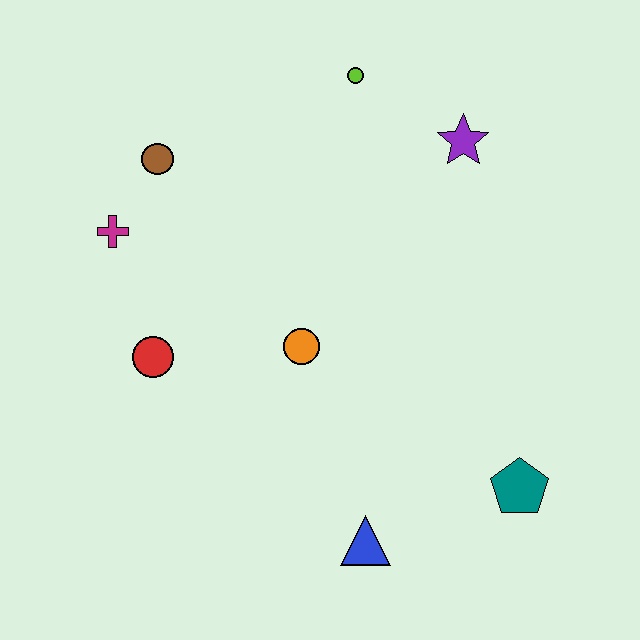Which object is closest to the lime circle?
The purple star is closest to the lime circle.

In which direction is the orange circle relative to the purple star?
The orange circle is below the purple star.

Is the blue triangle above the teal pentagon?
No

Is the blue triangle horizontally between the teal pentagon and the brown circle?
Yes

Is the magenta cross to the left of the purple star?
Yes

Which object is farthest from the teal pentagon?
The brown circle is farthest from the teal pentagon.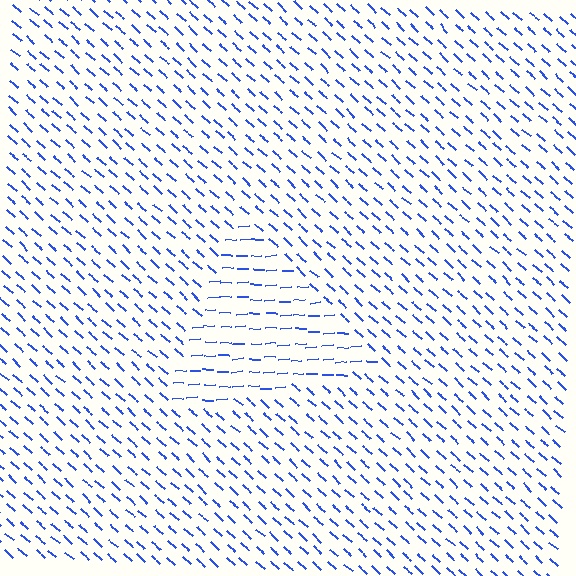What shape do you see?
I see a triangle.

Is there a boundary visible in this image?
Yes, there is a texture boundary formed by a change in line orientation.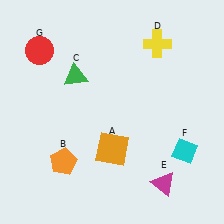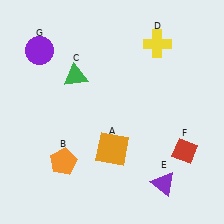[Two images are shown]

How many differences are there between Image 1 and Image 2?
There are 3 differences between the two images.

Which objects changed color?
E changed from magenta to purple. F changed from cyan to red. G changed from red to purple.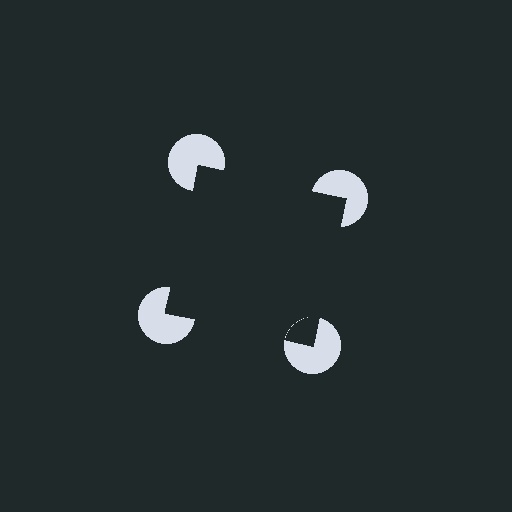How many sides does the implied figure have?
4 sides.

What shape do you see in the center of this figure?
An illusory square — its edges are inferred from the aligned wedge cuts in the pac-man discs, not physically drawn.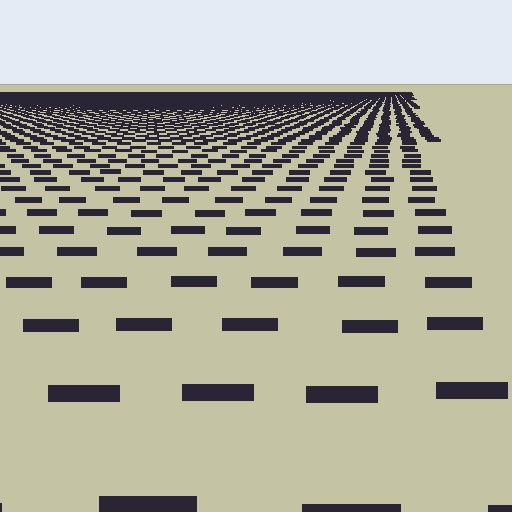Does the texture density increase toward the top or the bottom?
Density increases toward the top.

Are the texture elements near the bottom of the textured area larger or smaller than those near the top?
Larger. Near the bottom, elements are closer to the viewer and appear at a bigger on-screen size.